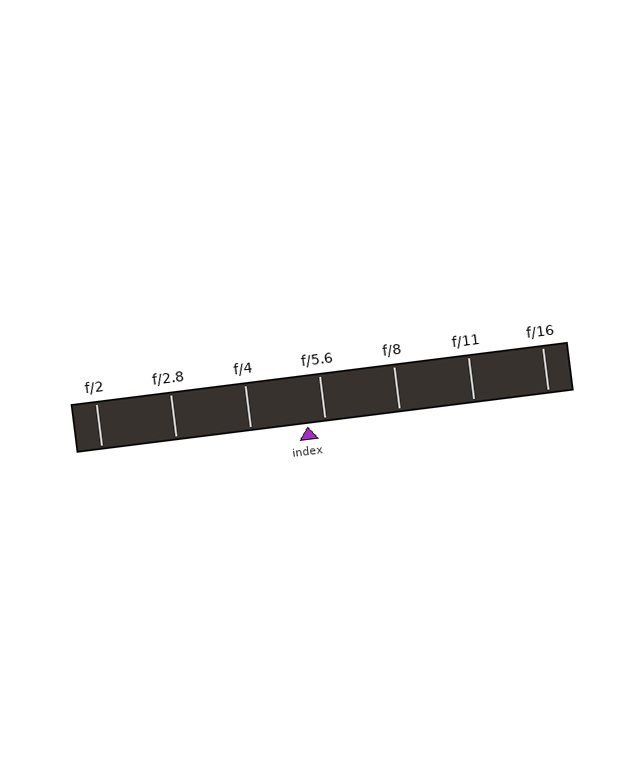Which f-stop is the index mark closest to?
The index mark is closest to f/5.6.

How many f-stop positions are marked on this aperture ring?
There are 7 f-stop positions marked.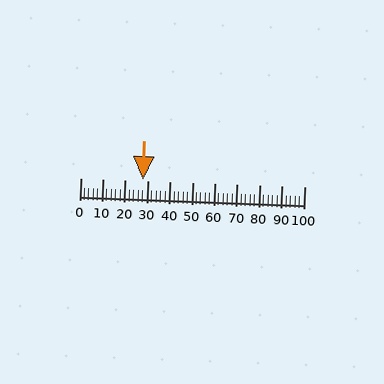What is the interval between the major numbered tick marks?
The major tick marks are spaced 10 units apart.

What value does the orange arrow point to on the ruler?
The orange arrow points to approximately 28.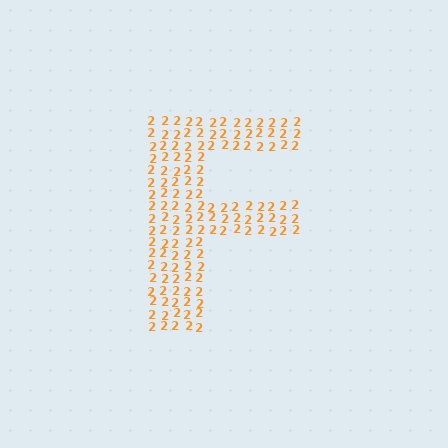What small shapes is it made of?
It is made of small digit 2's.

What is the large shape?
The large shape is the letter F.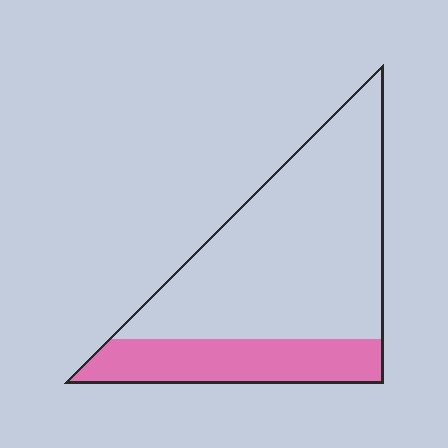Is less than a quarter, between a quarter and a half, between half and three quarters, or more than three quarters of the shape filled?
Between a quarter and a half.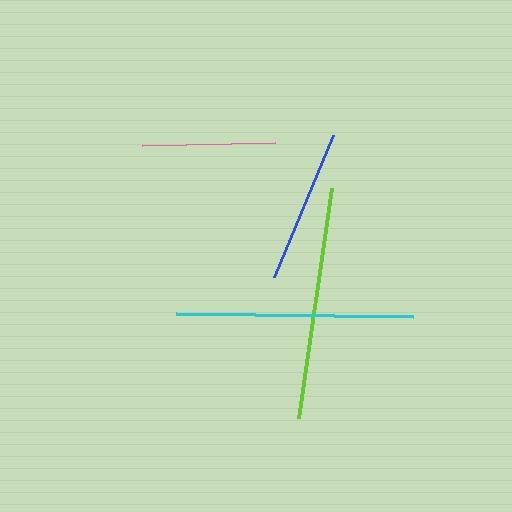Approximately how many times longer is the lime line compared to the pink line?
The lime line is approximately 1.7 times the length of the pink line.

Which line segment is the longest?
The cyan line is the longest at approximately 237 pixels.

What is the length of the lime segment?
The lime segment is approximately 232 pixels long.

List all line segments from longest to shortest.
From longest to shortest: cyan, lime, blue, pink.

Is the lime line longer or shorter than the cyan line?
The cyan line is longer than the lime line.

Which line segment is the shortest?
The pink line is the shortest at approximately 133 pixels.